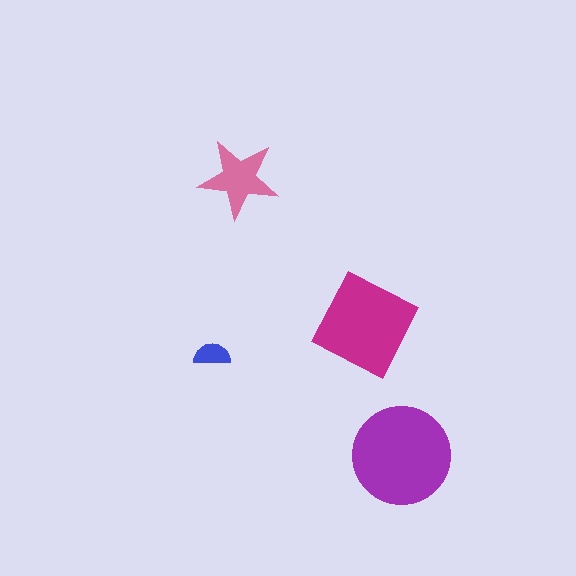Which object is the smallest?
The blue semicircle.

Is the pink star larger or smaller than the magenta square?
Smaller.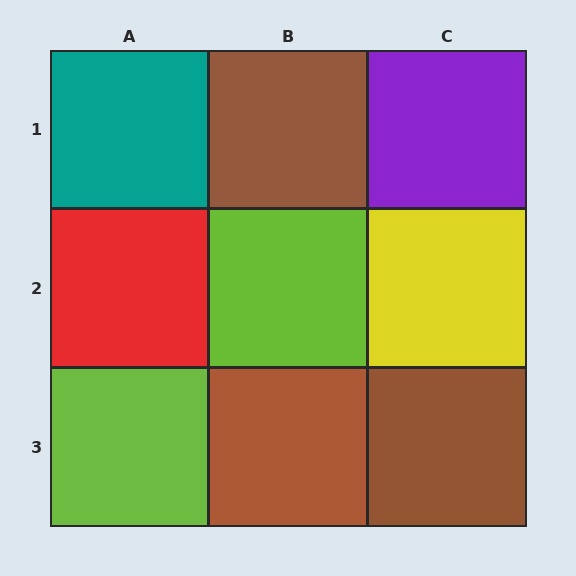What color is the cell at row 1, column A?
Teal.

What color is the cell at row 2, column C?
Yellow.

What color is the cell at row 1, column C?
Purple.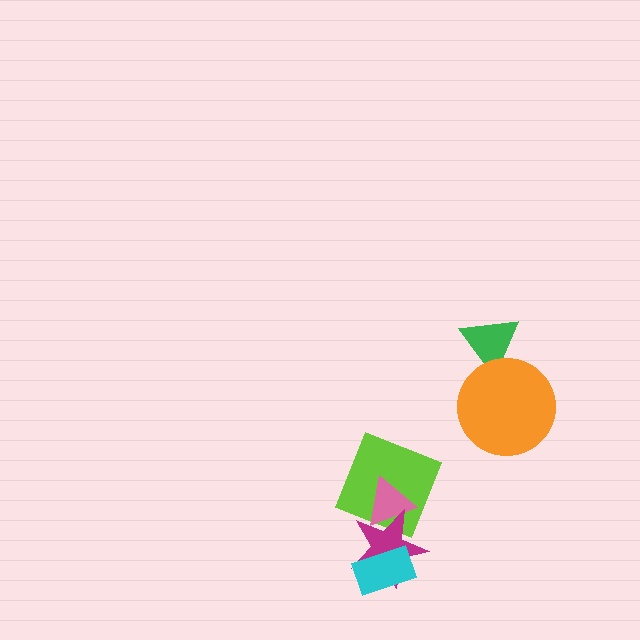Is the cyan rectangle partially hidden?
No, no other shape covers it.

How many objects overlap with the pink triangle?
2 objects overlap with the pink triangle.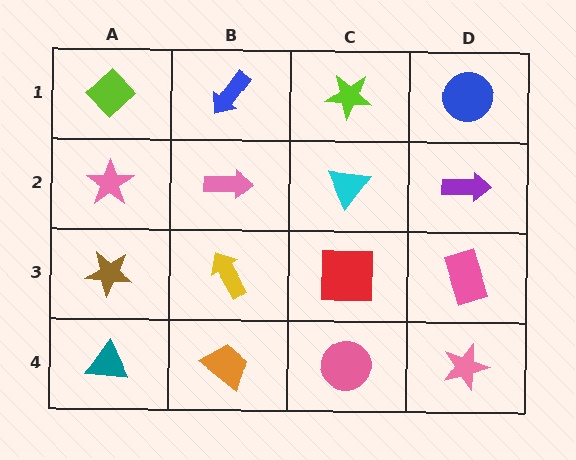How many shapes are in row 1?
4 shapes.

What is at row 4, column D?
A pink star.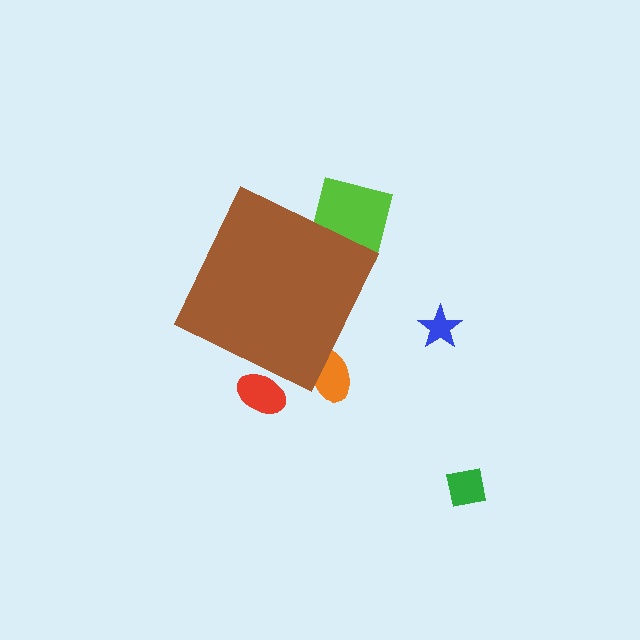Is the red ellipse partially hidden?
Yes, the red ellipse is partially hidden behind the brown diamond.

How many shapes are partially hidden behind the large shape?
3 shapes are partially hidden.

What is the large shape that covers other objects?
A brown diamond.